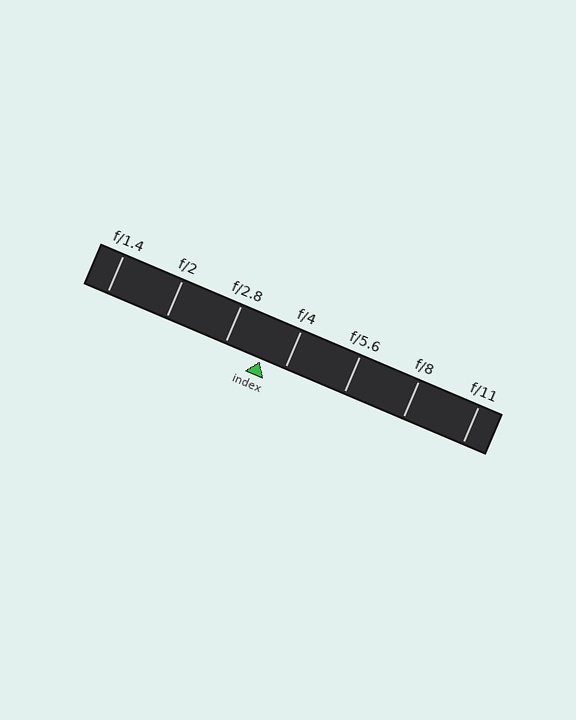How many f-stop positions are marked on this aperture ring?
There are 7 f-stop positions marked.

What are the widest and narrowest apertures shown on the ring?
The widest aperture shown is f/1.4 and the narrowest is f/11.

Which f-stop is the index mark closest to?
The index mark is closest to f/4.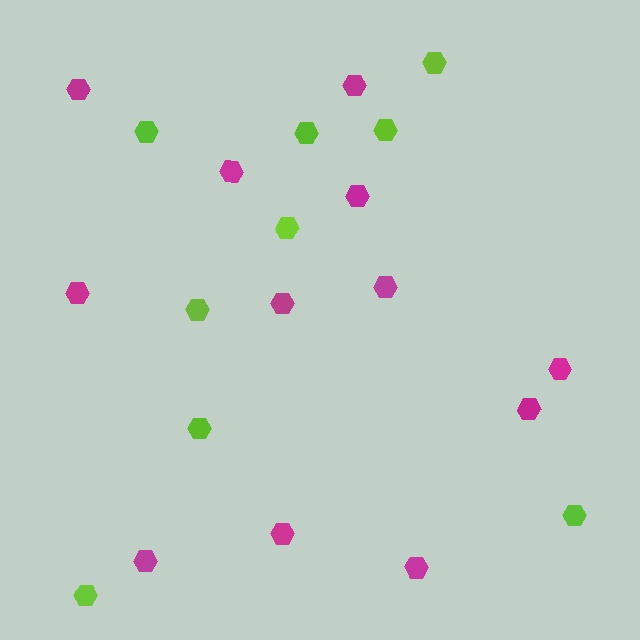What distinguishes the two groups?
There are 2 groups: one group of lime hexagons (9) and one group of magenta hexagons (12).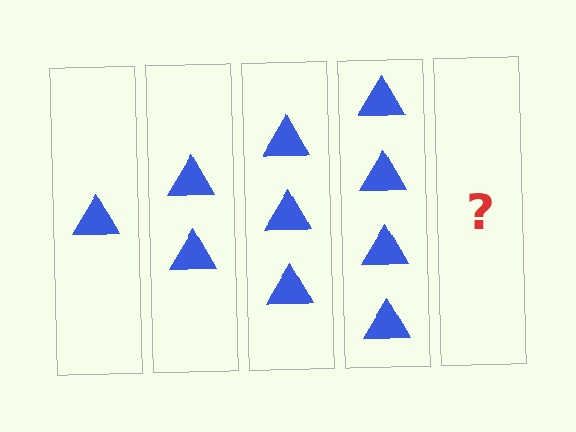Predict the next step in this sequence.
The next step is 5 triangles.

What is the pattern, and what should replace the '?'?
The pattern is that each step adds one more triangle. The '?' should be 5 triangles.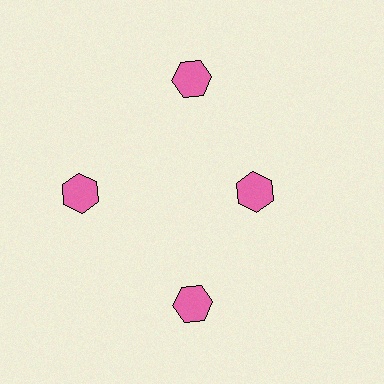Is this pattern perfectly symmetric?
No. The 4 pink hexagons are arranged in a ring, but one element near the 3 o'clock position is pulled inward toward the center, breaking the 4-fold rotational symmetry.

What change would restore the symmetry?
The symmetry would be restored by moving it outward, back onto the ring so that all 4 hexagons sit at equal angles and equal distance from the center.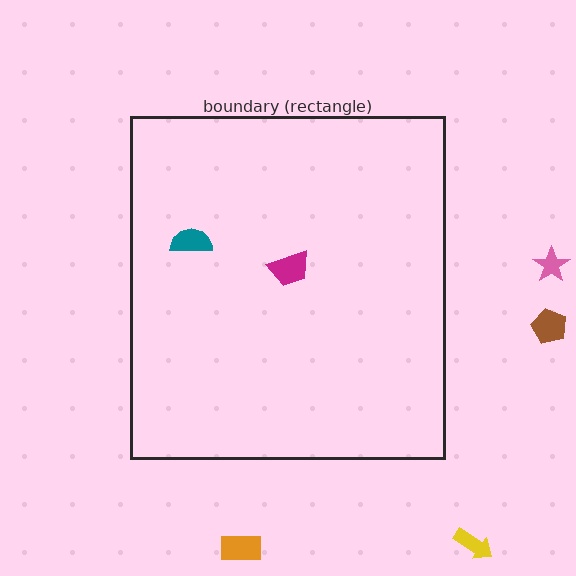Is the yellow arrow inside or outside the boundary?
Outside.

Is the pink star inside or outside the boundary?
Outside.